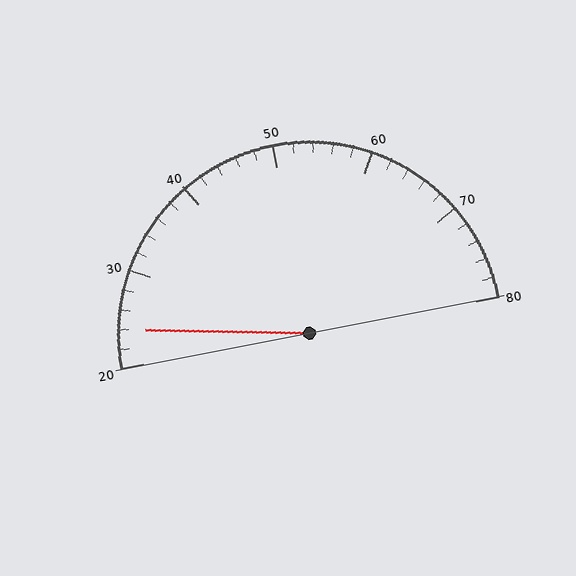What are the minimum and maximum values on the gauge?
The gauge ranges from 20 to 80.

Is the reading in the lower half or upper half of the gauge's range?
The reading is in the lower half of the range (20 to 80).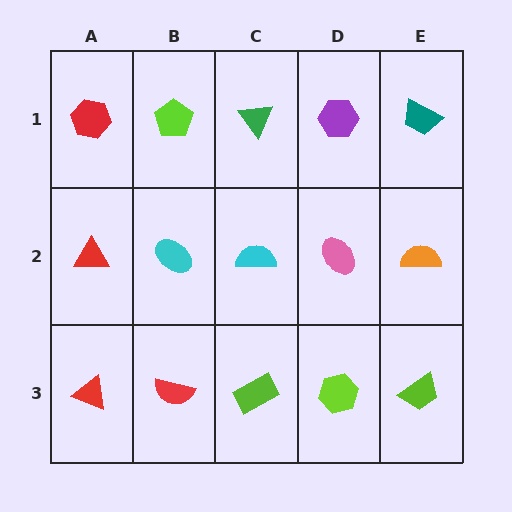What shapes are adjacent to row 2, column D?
A purple hexagon (row 1, column D), a lime hexagon (row 3, column D), a cyan semicircle (row 2, column C), an orange semicircle (row 2, column E).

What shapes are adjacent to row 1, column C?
A cyan semicircle (row 2, column C), a lime pentagon (row 1, column B), a purple hexagon (row 1, column D).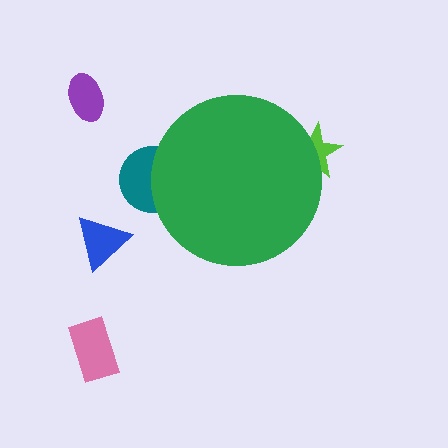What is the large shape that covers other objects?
A green circle.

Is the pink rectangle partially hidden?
No, the pink rectangle is fully visible.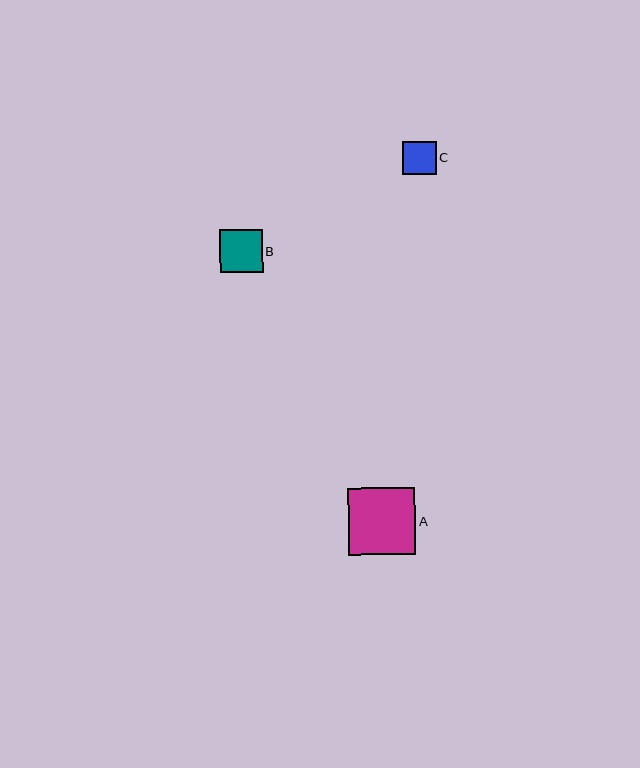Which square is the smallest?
Square C is the smallest with a size of approximately 33 pixels.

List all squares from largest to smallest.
From largest to smallest: A, B, C.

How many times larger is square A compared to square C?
Square A is approximately 2.0 times the size of square C.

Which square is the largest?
Square A is the largest with a size of approximately 67 pixels.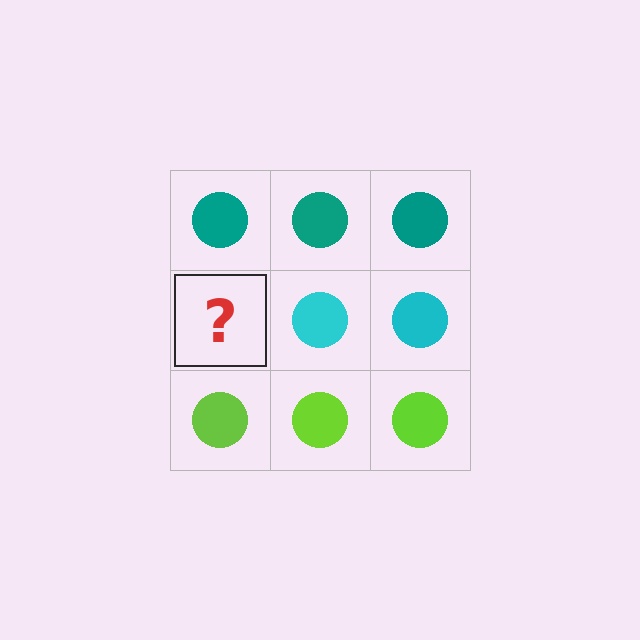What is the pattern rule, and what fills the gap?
The rule is that each row has a consistent color. The gap should be filled with a cyan circle.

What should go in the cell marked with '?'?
The missing cell should contain a cyan circle.